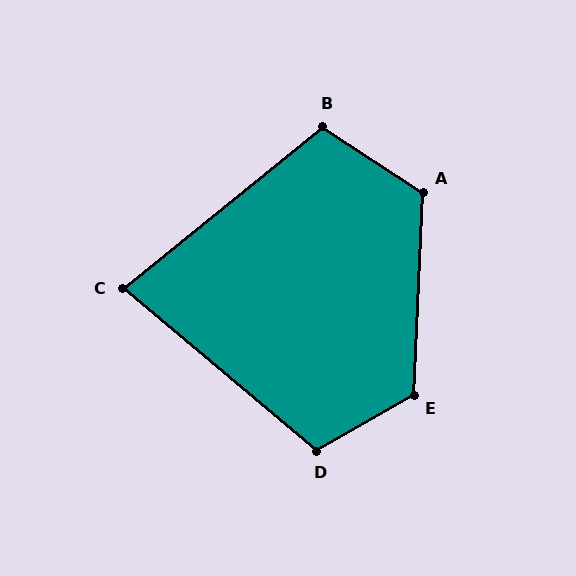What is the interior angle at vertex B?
Approximately 108 degrees (obtuse).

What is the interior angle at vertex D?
Approximately 110 degrees (obtuse).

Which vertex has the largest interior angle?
E, at approximately 122 degrees.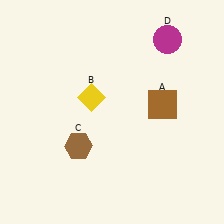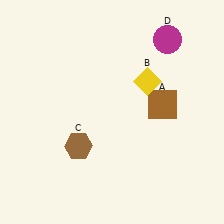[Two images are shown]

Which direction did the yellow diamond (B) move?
The yellow diamond (B) moved right.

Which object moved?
The yellow diamond (B) moved right.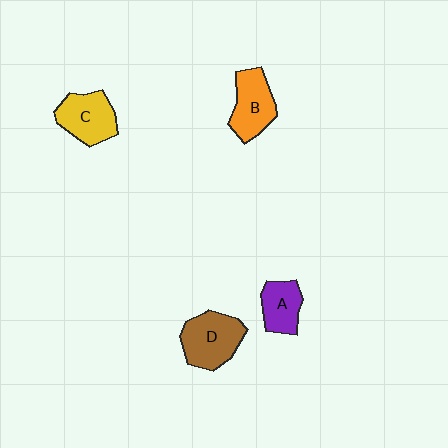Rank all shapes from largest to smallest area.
From largest to smallest: D (brown), B (orange), C (yellow), A (purple).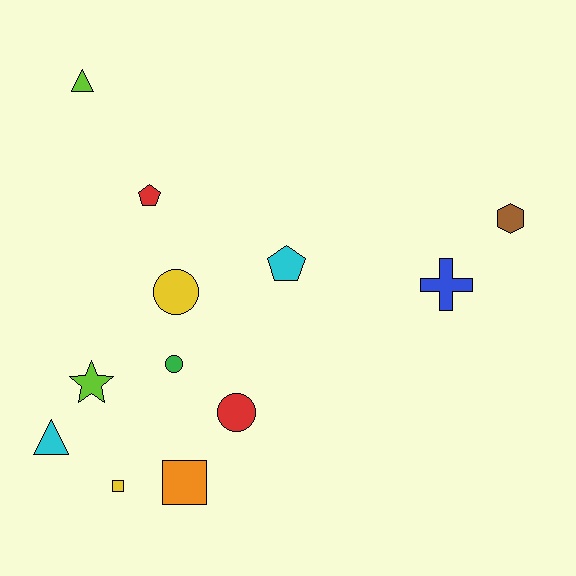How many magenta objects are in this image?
There are no magenta objects.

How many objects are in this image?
There are 12 objects.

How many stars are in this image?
There is 1 star.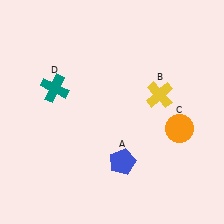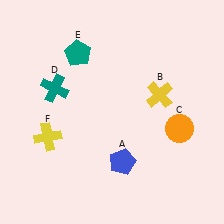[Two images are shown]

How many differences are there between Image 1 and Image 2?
There are 2 differences between the two images.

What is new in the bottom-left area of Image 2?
A yellow cross (F) was added in the bottom-left area of Image 2.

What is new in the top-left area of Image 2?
A teal pentagon (E) was added in the top-left area of Image 2.